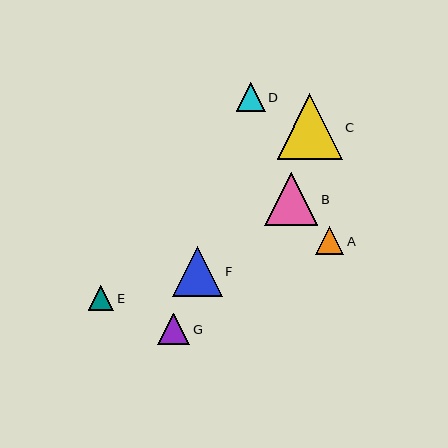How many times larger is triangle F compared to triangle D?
Triangle F is approximately 1.7 times the size of triangle D.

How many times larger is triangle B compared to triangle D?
Triangle B is approximately 1.8 times the size of triangle D.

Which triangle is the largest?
Triangle C is the largest with a size of approximately 65 pixels.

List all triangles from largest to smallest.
From largest to smallest: C, B, F, G, D, A, E.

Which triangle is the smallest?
Triangle E is the smallest with a size of approximately 25 pixels.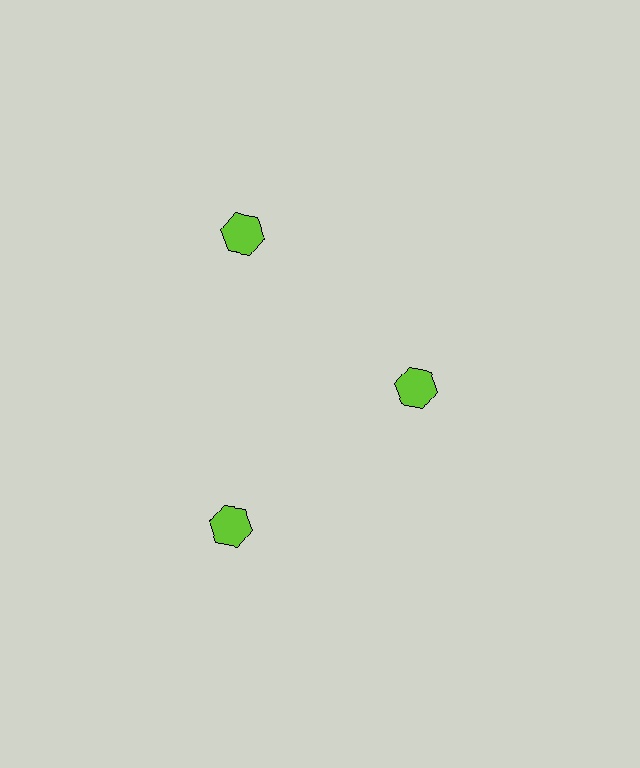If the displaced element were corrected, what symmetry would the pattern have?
It would have 3-fold rotational symmetry — the pattern would map onto itself every 120 degrees.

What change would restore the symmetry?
The symmetry would be restored by moving it outward, back onto the ring so that all 3 hexagons sit at equal angles and equal distance from the center.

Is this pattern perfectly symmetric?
No. The 3 lime hexagons are arranged in a ring, but one element near the 3 o'clock position is pulled inward toward the center, breaking the 3-fold rotational symmetry.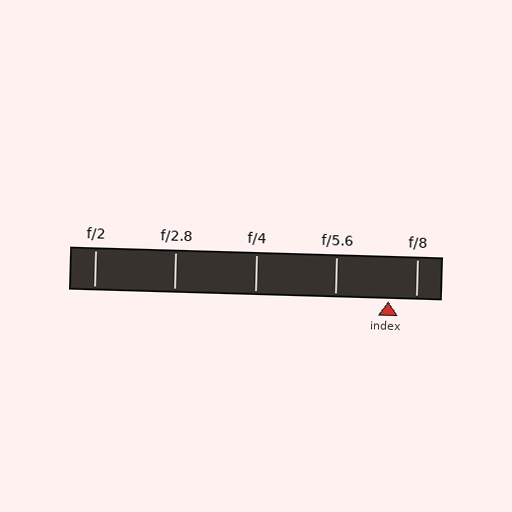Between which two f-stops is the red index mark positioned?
The index mark is between f/5.6 and f/8.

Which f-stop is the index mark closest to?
The index mark is closest to f/8.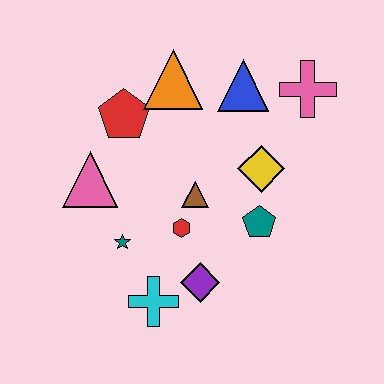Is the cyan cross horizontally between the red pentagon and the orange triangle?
Yes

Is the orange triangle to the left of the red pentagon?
No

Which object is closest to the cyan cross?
The purple diamond is closest to the cyan cross.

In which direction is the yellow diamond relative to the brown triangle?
The yellow diamond is to the right of the brown triangle.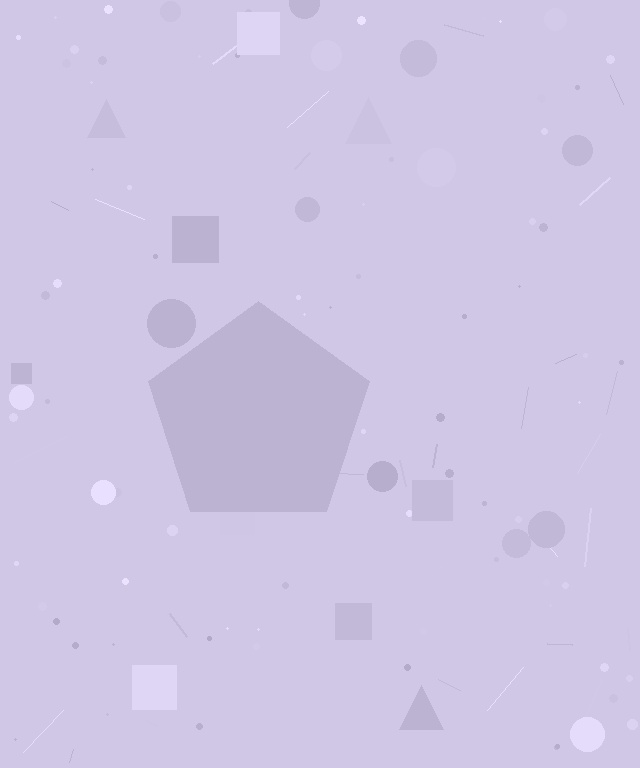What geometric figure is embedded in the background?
A pentagon is embedded in the background.